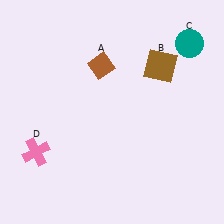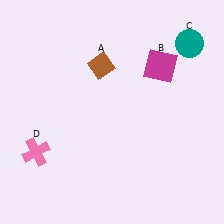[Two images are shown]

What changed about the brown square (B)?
In Image 1, B is brown. In Image 2, it changed to magenta.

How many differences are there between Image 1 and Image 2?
There is 1 difference between the two images.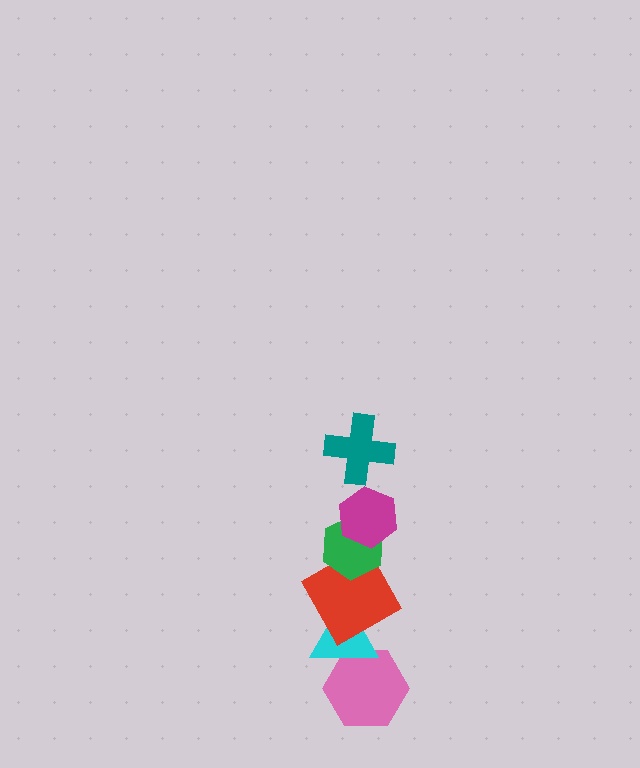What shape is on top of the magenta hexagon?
The teal cross is on top of the magenta hexagon.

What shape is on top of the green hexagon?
The magenta hexagon is on top of the green hexagon.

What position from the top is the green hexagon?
The green hexagon is 3rd from the top.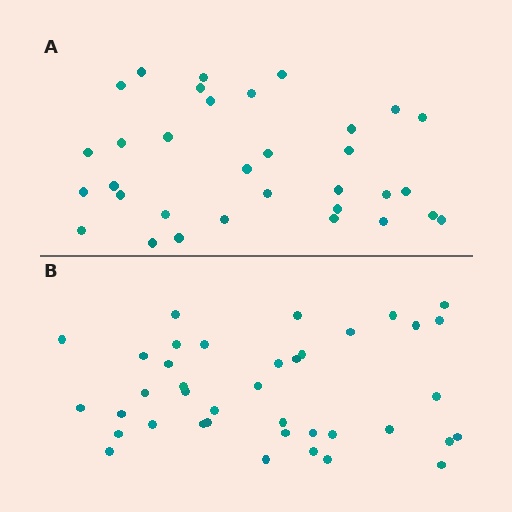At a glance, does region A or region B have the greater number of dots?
Region B (the bottom region) has more dots.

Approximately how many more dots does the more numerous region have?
Region B has about 6 more dots than region A.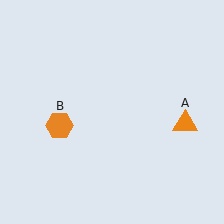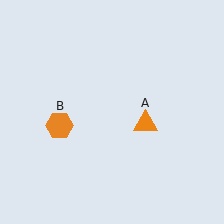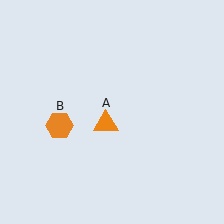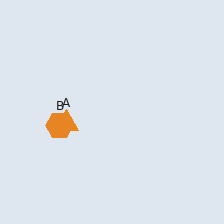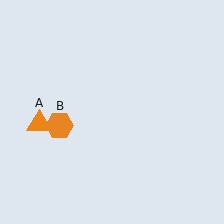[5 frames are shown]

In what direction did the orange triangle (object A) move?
The orange triangle (object A) moved left.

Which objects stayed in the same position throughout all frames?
Orange hexagon (object B) remained stationary.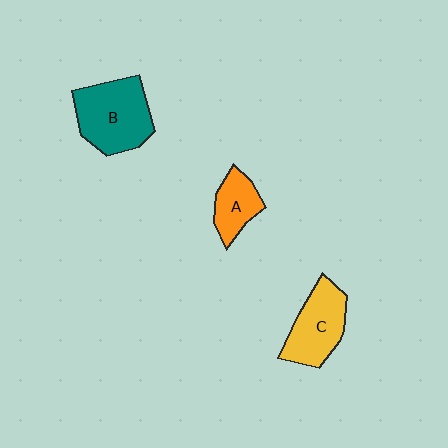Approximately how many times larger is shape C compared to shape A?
Approximately 1.6 times.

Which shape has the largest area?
Shape B (teal).